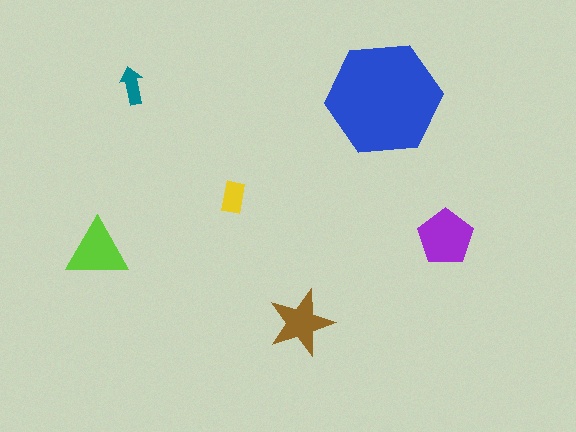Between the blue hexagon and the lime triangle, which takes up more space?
The blue hexagon.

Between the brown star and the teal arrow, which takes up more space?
The brown star.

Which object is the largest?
The blue hexagon.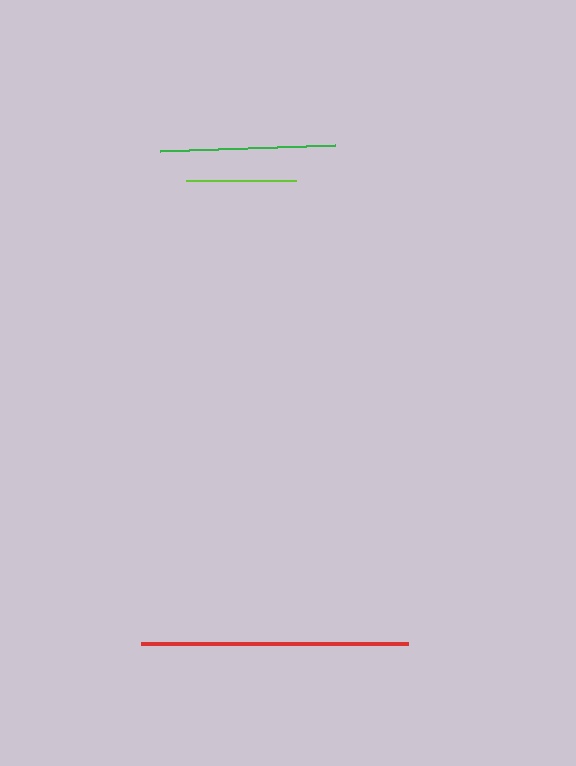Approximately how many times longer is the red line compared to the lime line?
The red line is approximately 2.4 times the length of the lime line.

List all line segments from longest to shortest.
From longest to shortest: red, green, lime.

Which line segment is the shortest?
The lime line is the shortest at approximately 110 pixels.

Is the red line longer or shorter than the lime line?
The red line is longer than the lime line.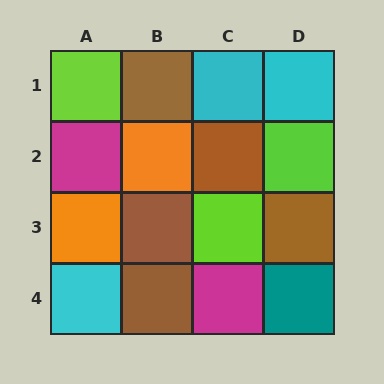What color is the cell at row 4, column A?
Cyan.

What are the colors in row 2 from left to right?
Magenta, orange, brown, lime.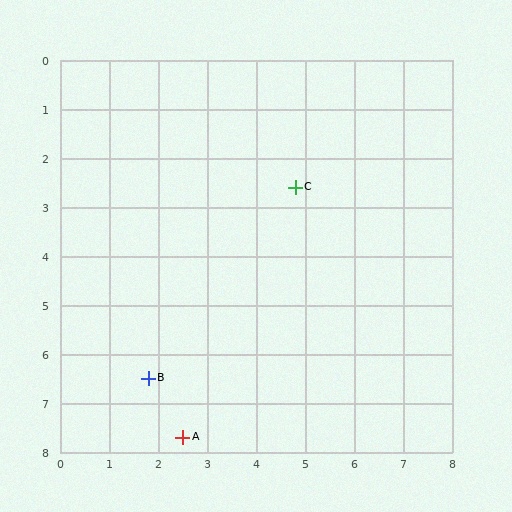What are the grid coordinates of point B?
Point B is at approximately (1.8, 6.5).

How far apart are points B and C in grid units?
Points B and C are about 4.9 grid units apart.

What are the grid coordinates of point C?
Point C is at approximately (4.8, 2.6).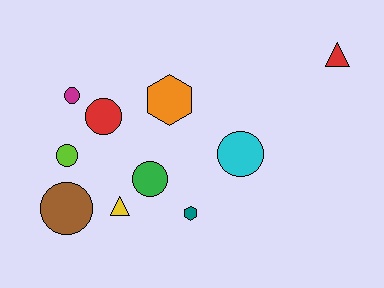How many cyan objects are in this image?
There is 1 cyan object.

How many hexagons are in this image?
There are 2 hexagons.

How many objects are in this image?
There are 10 objects.